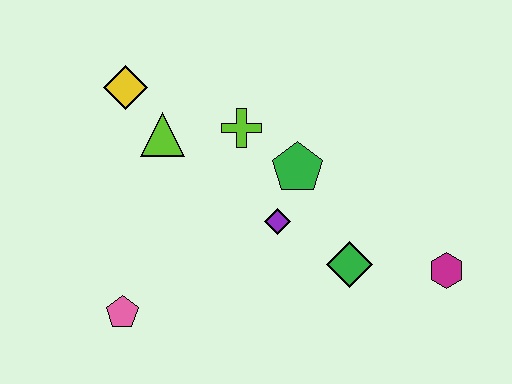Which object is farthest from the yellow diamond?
The magenta hexagon is farthest from the yellow diamond.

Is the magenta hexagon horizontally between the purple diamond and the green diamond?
No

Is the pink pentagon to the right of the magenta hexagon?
No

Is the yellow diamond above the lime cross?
Yes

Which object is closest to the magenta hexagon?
The green diamond is closest to the magenta hexagon.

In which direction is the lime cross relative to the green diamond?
The lime cross is above the green diamond.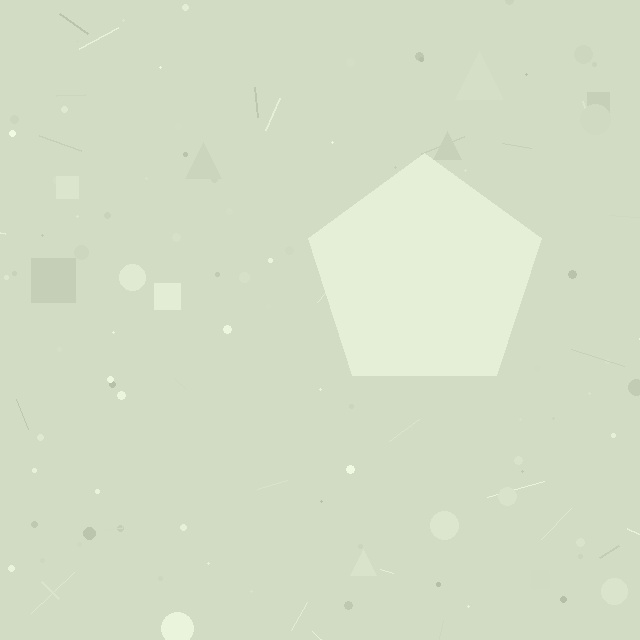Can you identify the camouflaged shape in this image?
The camouflaged shape is a pentagon.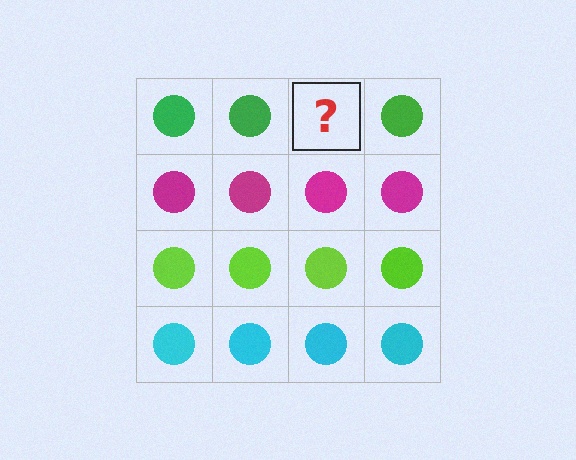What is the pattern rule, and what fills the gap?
The rule is that each row has a consistent color. The gap should be filled with a green circle.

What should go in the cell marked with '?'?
The missing cell should contain a green circle.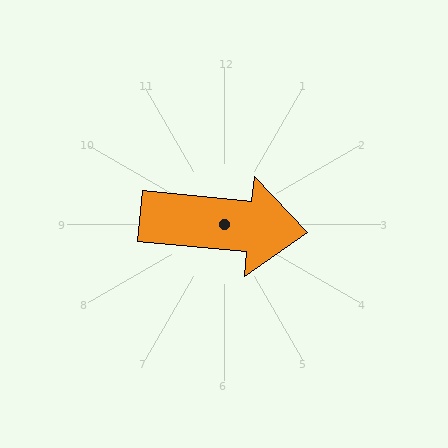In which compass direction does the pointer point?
East.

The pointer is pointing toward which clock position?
Roughly 3 o'clock.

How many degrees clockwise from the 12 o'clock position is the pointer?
Approximately 96 degrees.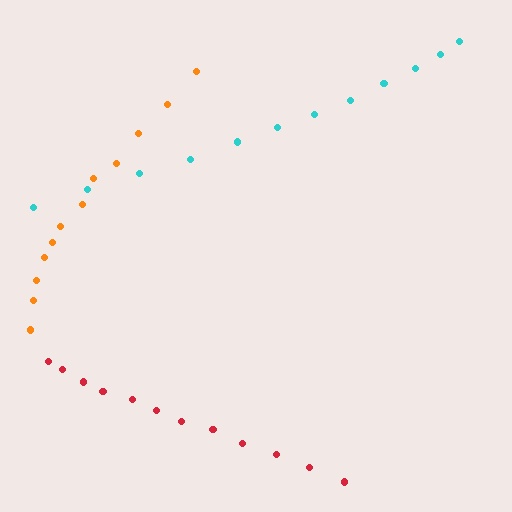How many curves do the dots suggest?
There are 3 distinct paths.